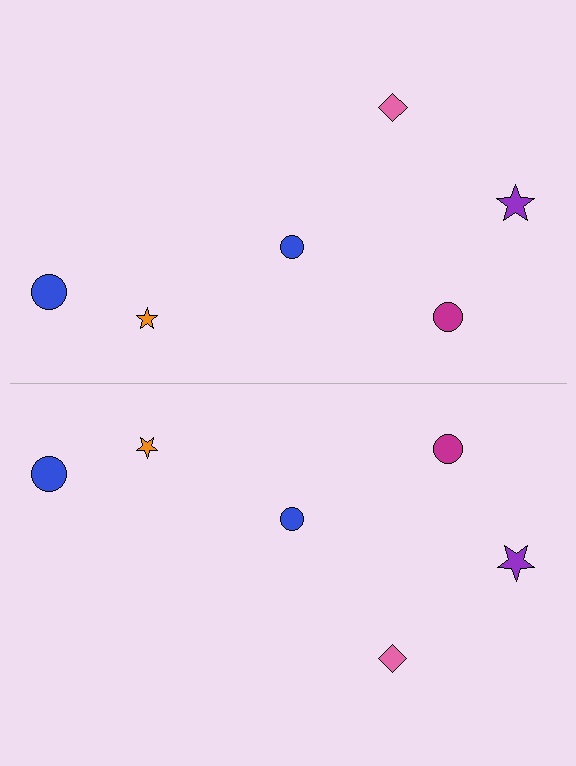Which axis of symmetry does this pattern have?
The pattern has a horizontal axis of symmetry running through the center of the image.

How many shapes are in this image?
There are 12 shapes in this image.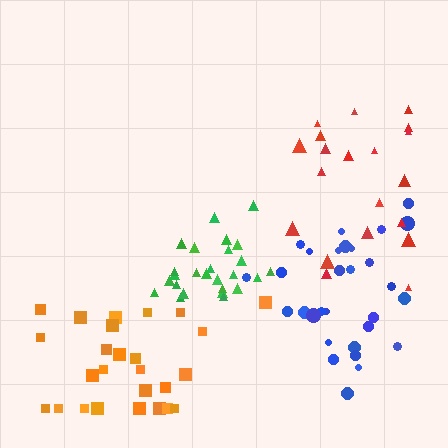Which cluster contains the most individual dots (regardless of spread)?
Blue (30).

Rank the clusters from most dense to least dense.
green, blue, orange, red.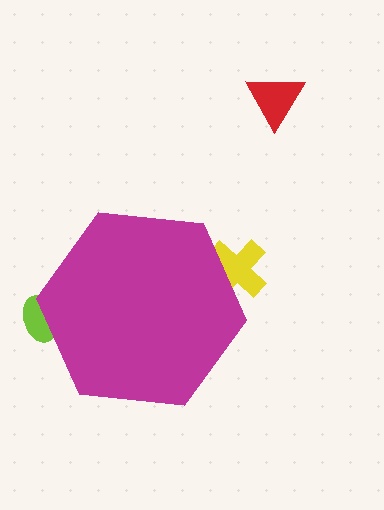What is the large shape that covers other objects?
A magenta hexagon.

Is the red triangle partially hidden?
No, the red triangle is fully visible.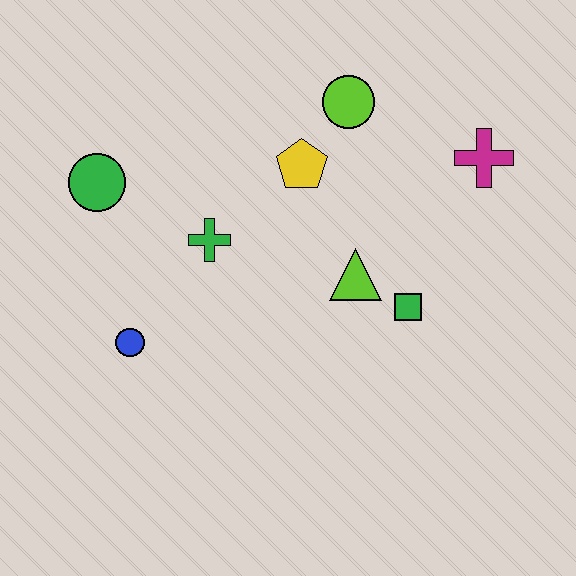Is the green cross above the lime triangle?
Yes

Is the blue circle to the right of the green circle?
Yes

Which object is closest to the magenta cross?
The lime circle is closest to the magenta cross.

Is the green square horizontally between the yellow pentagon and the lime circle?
No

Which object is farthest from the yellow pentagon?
The blue circle is farthest from the yellow pentagon.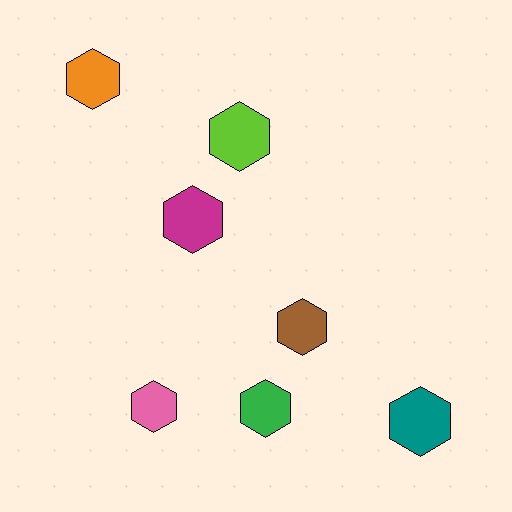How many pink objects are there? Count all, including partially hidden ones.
There is 1 pink object.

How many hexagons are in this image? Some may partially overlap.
There are 7 hexagons.